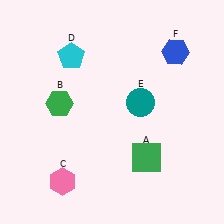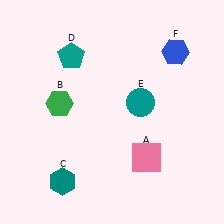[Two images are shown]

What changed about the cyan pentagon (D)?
In Image 1, D is cyan. In Image 2, it changed to teal.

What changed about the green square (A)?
In Image 1, A is green. In Image 2, it changed to pink.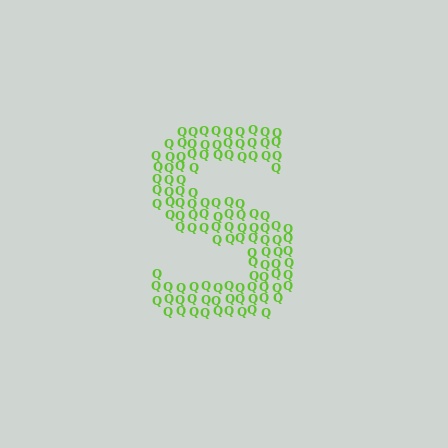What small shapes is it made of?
It is made of small letter Q's.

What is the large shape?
The large shape is the letter S.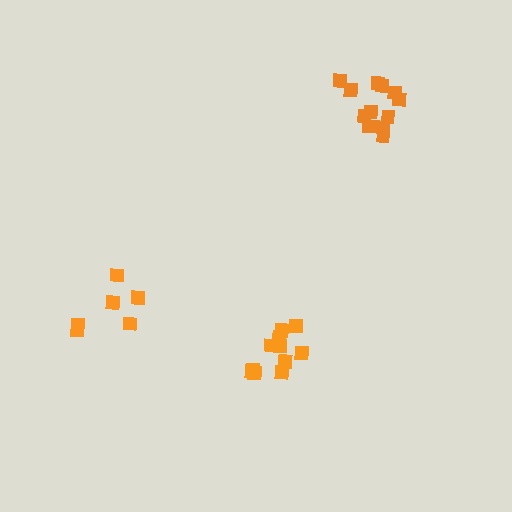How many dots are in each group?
Group 1: 12 dots, Group 2: 6 dots, Group 3: 12 dots (30 total).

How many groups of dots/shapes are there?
There are 3 groups.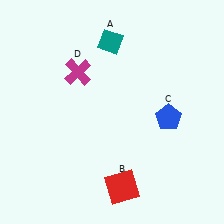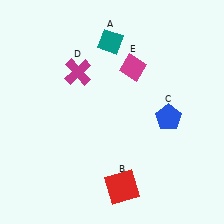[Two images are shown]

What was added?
A magenta diamond (E) was added in Image 2.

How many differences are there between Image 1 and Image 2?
There is 1 difference between the two images.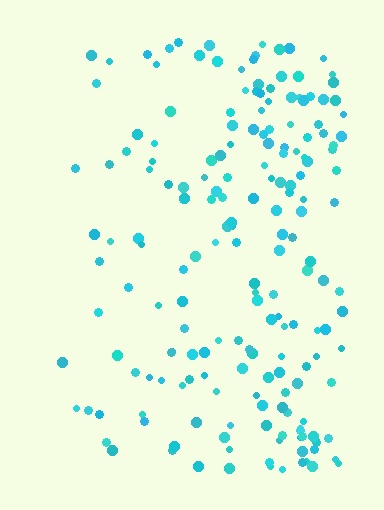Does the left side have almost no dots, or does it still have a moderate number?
Still a moderate number, just noticeably fewer than the right.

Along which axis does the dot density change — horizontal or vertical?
Horizontal.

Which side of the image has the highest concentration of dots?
The right.